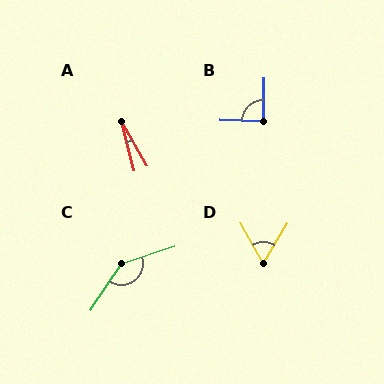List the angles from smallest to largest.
A (16°), D (61°), B (90°), C (141°).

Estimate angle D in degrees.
Approximately 61 degrees.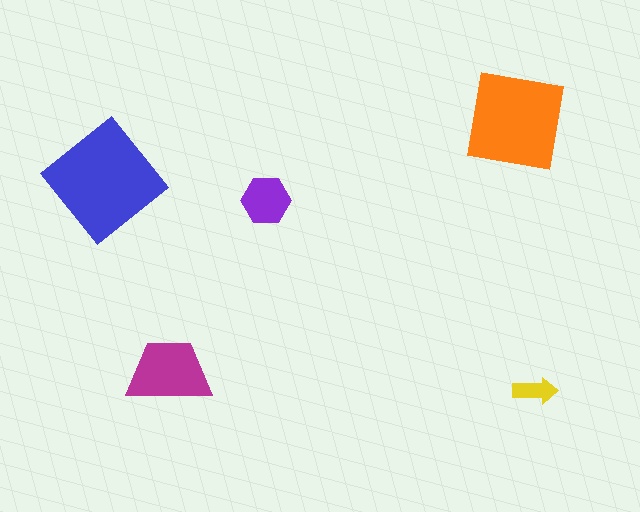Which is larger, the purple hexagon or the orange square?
The orange square.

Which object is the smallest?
The yellow arrow.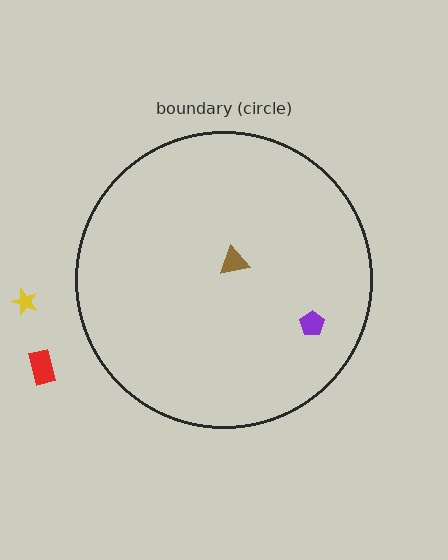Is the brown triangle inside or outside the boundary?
Inside.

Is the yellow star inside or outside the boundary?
Outside.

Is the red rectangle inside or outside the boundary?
Outside.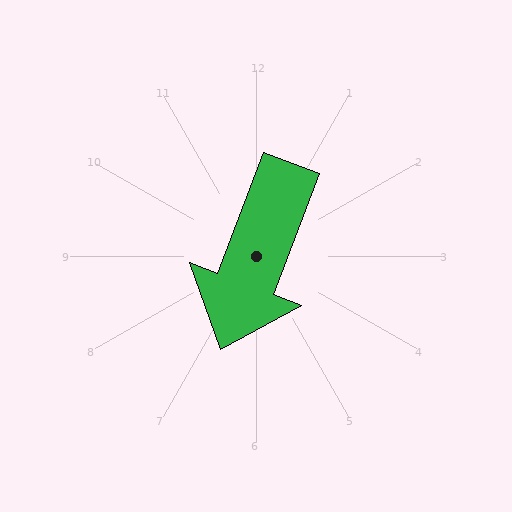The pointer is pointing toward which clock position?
Roughly 7 o'clock.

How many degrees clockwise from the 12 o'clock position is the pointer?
Approximately 201 degrees.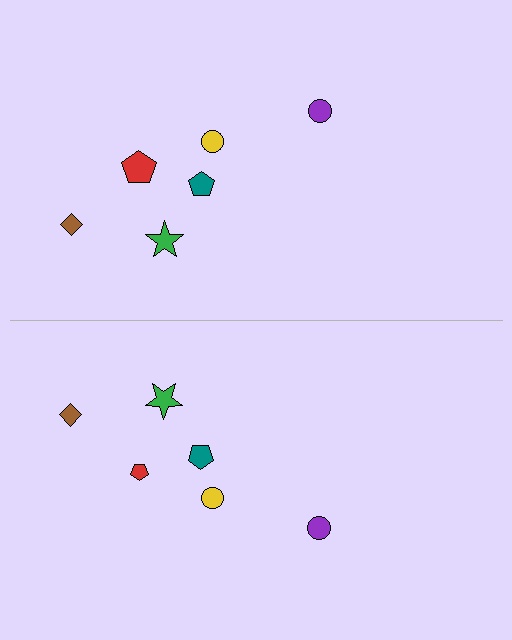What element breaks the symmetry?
The red pentagon on the bottom side has a different size than its mirror counterpart.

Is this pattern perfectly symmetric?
No, the pattern is not perfectly symmetric. The red pentagon on the bottom side has a different size than its mirror counterpart.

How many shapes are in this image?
There are 12 shapes in this image.